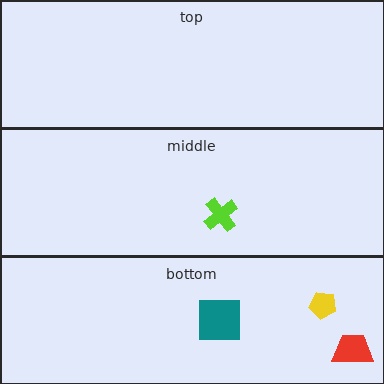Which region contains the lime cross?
The middle region.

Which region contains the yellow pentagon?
The bottom region.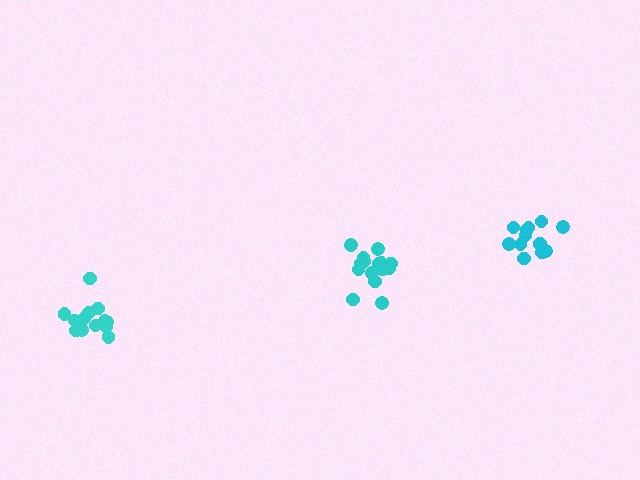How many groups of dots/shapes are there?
There are 3 groups.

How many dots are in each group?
Group 1: 15 dots, Group 2: 13 dots, Group 3: 13 dots (41 total).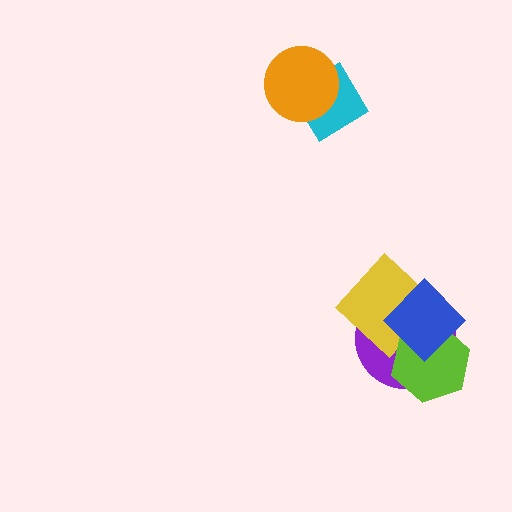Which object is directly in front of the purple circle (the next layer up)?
The yellow diamond is directly in front of the purple circle.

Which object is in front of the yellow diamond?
The blue diamond is in front of the yellow diamond.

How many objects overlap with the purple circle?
3 objects overlap with the purple circle.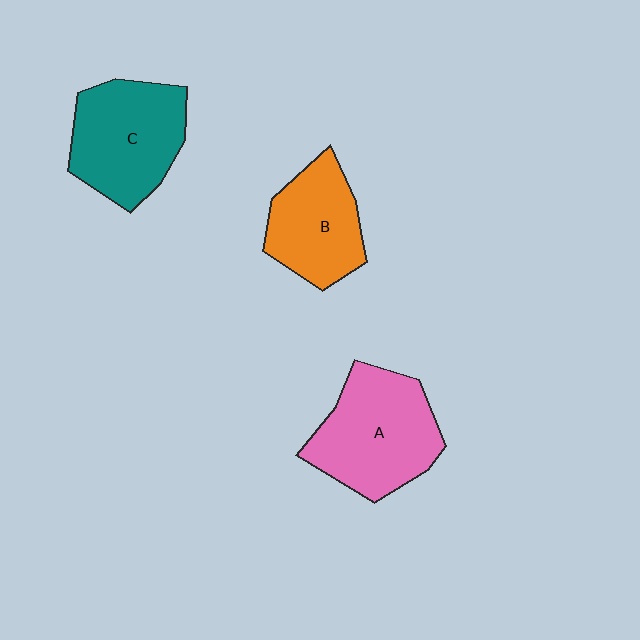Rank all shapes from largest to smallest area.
From largest to smallest: A (pink), C (teal), B (orange).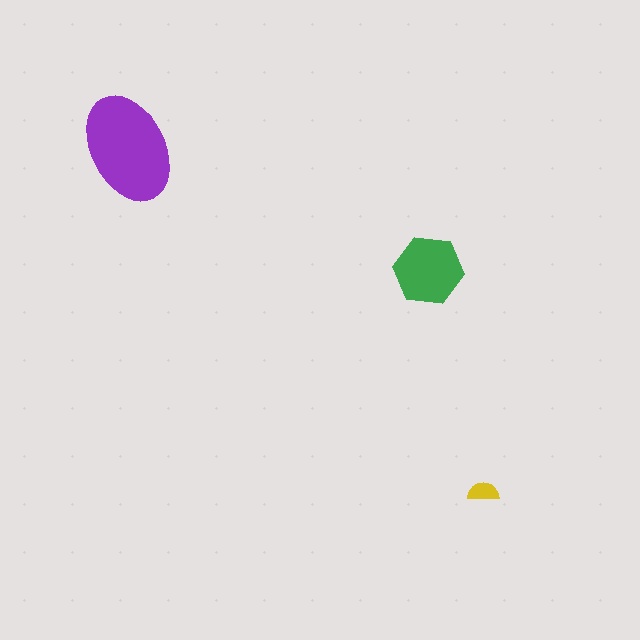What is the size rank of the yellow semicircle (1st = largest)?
3rd.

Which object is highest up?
The purple ellipse is topmost.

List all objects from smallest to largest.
The yellow semicircle, the green hexagon, the purple ellipse.